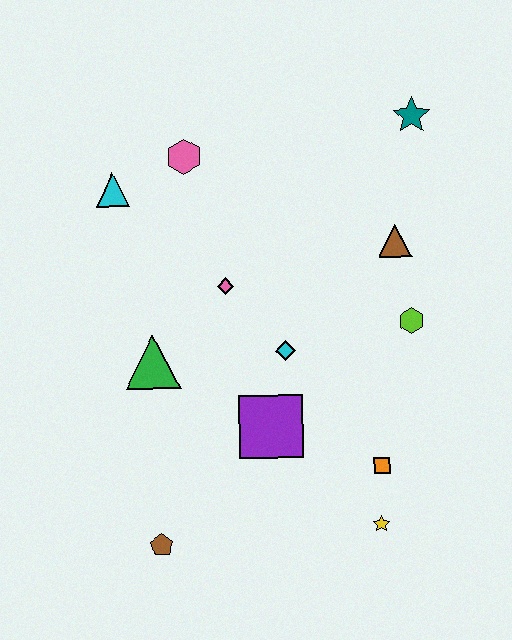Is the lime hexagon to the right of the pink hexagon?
Yes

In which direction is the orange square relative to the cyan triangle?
The orange square is below the cyan triangle.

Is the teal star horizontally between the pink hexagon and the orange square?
No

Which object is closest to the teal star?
The brown triangle is closest to the teal star.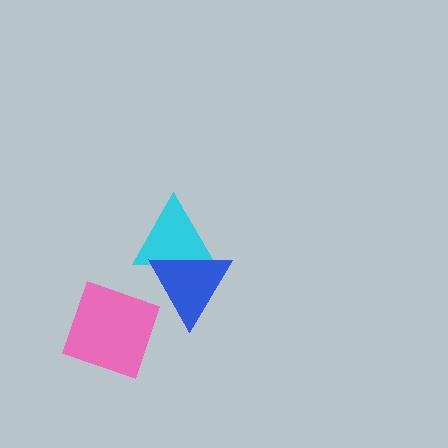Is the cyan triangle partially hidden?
Yes, it is partially covered by another shape.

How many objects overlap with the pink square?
0 objects overlap with the pink square.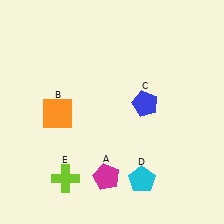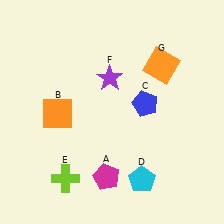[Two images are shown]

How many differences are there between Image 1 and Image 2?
There are 2 differences between the two images.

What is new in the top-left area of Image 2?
A purple star (F) was added in the top-left area of Image 2.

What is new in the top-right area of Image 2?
An orange square (G) was added in the top-right area of Image 2.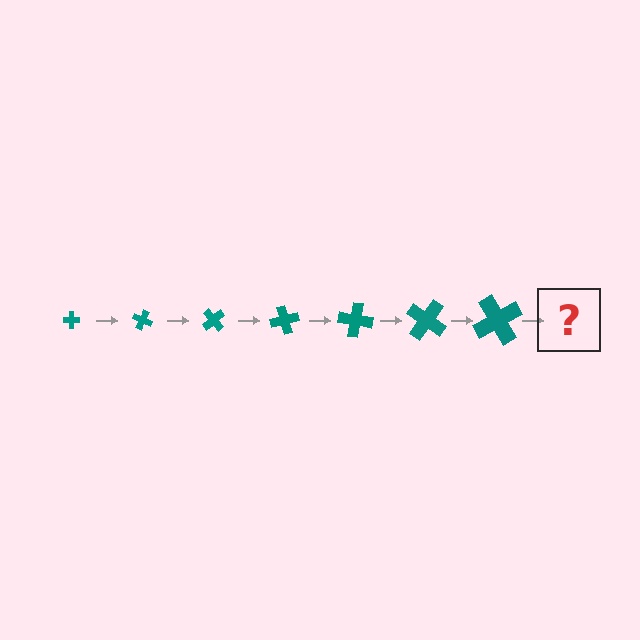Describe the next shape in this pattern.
It should be a cross, larger than the previous one and rotated 175 degrees from the start.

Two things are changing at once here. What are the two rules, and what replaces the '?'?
The two rules are that the cross grows larger each step and it rotates 25 degrees each step. The '?' should be a cross, larger than the previous one and rotated 175 degrees from the start.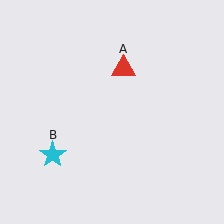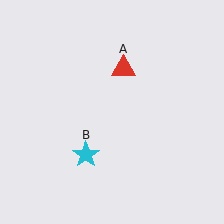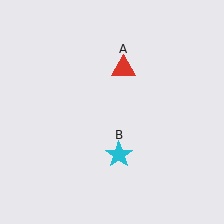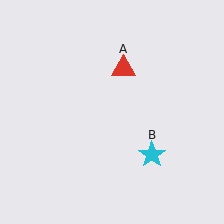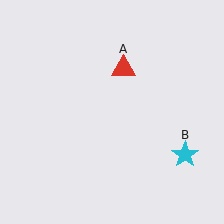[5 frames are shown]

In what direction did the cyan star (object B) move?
The cyan star (object B) moved right.